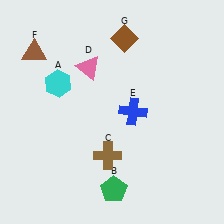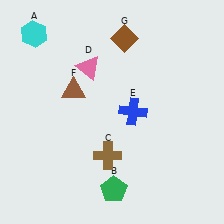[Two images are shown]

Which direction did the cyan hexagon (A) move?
The cyan hexagon (A) moved up.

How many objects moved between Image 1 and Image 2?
2 objects moved between the two images.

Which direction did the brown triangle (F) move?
The brown triangle (F) moved right.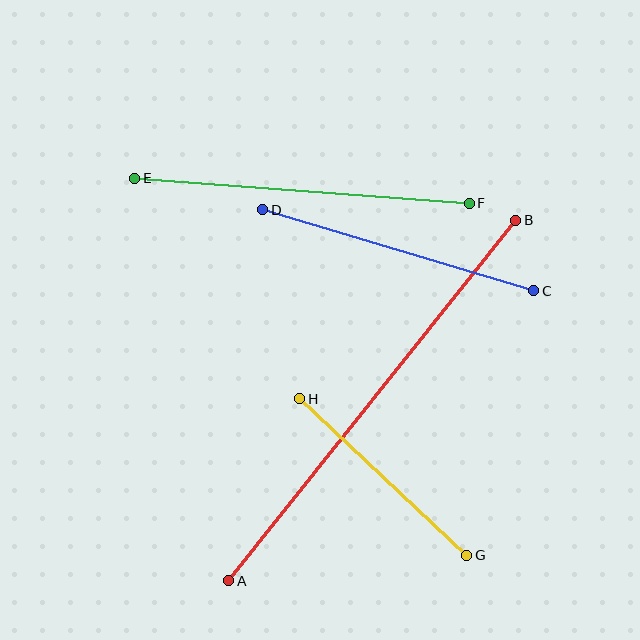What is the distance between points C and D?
The distance is approximately 283 pixels.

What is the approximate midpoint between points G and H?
The midpoint is at approximately (383, 477) pixels.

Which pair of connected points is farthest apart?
Points A and B are farthest apart.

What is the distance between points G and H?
The distance is approximately 229 pixels.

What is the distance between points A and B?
The distance is approximately 460 pixels.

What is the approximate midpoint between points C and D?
The midpoint is at approximately (398, 250) pixels.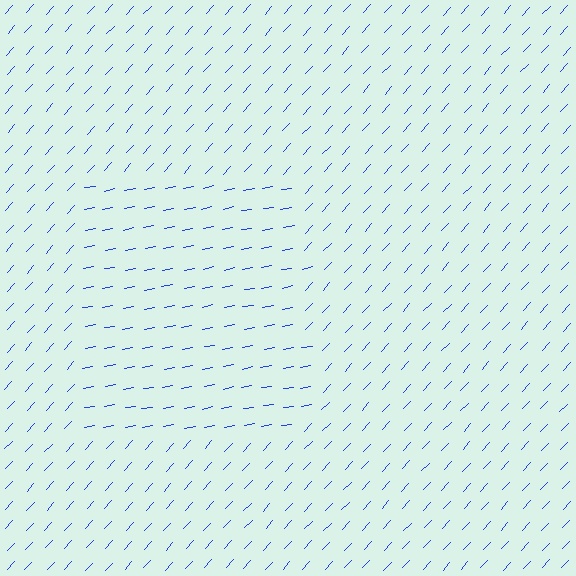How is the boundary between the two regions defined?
The boundary is defined purely by a change in line orientation (approximately 36 degrees difference). All lines are the same color and thickness.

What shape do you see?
I see a rectangle.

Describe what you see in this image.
The image is filled with small blue line segments. A rectangle region in the image has lines oriented differently from the surrounding lines, creating a visible texture boundary.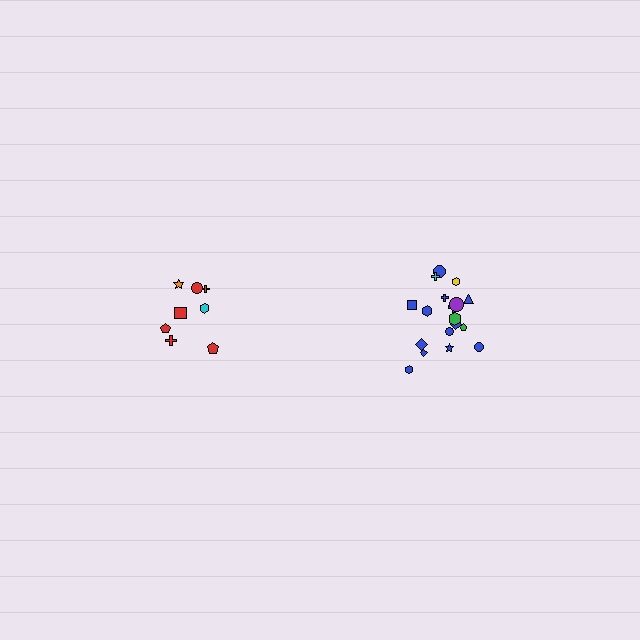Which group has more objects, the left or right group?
The right group.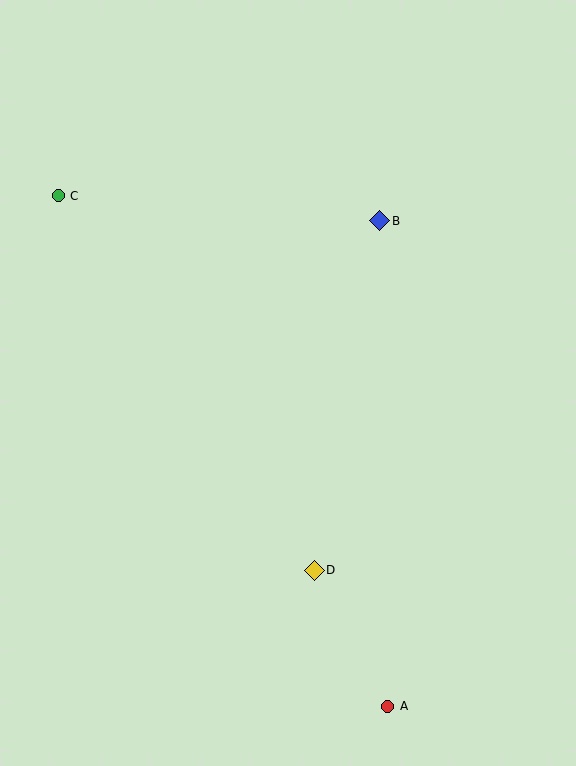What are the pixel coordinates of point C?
Point C is at (58, 196).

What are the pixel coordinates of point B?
Point B is at (380, 221).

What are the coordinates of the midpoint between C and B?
The midpoint between C and B is at (219, 208).